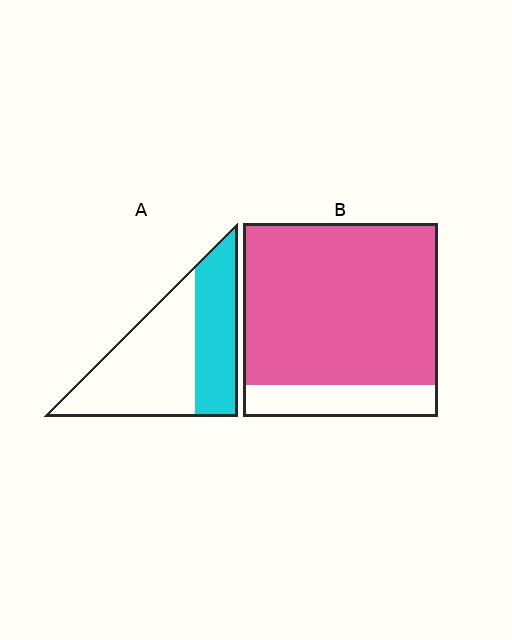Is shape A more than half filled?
No.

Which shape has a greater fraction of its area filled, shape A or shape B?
Shape B.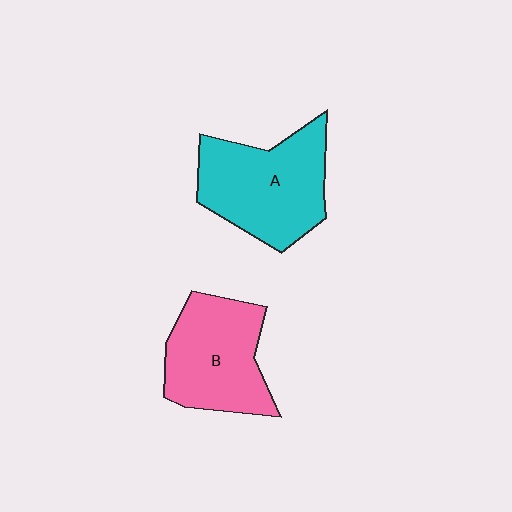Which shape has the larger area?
Shape A (cyan).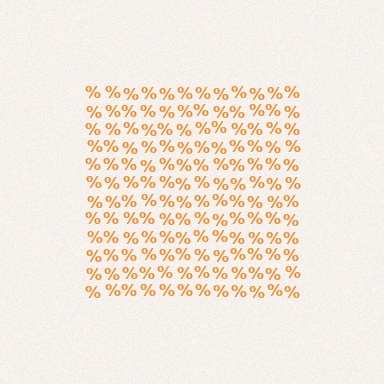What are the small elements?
The small elements are percent signs.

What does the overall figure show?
The overall figure shows a square.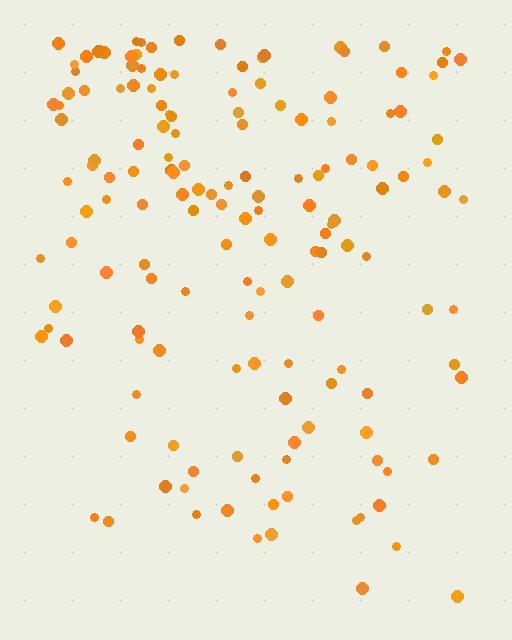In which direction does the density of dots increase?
From bottom to top, with the top side densest.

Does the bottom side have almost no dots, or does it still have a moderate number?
Still a moderate number, just noticeably fewer than the top.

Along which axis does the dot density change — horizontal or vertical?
Vertical.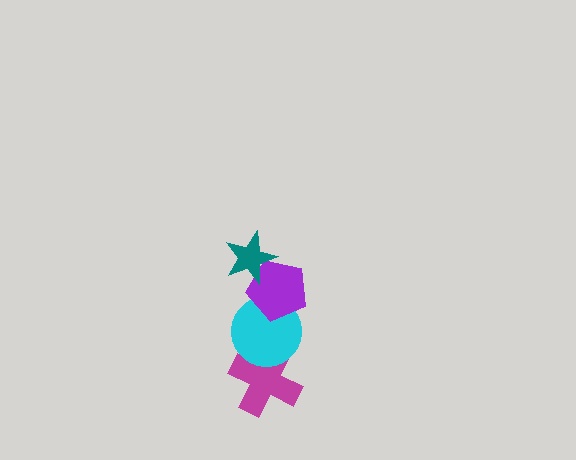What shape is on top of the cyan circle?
The purple pentagon is on top of the cyan circle.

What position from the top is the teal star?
The teal star is 1st from the top.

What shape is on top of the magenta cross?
The cyan circle is on top of the magenta cross.